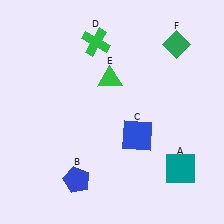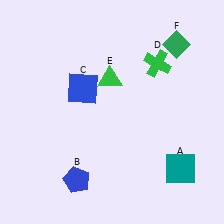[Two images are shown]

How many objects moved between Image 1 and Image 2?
2 objects moved between the two images.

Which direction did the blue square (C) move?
The blue square (C) moved left.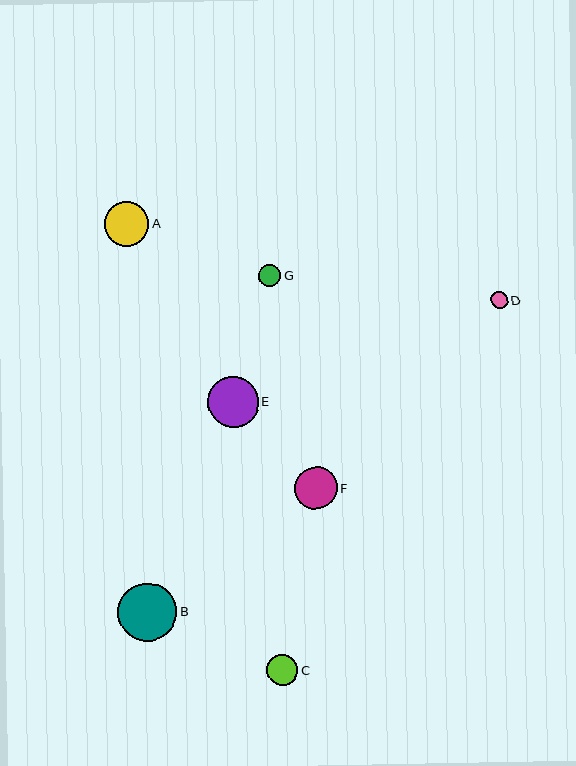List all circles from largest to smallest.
From largest to smallest: B, E, A, F, C, G, D.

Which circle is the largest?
Circle B is the largest with a size of approximately 59 pixels.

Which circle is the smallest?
Circle D is the smallest with a size of approximately 16 pixels.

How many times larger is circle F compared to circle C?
Circle F is approximately 1.4 times the size of circle C.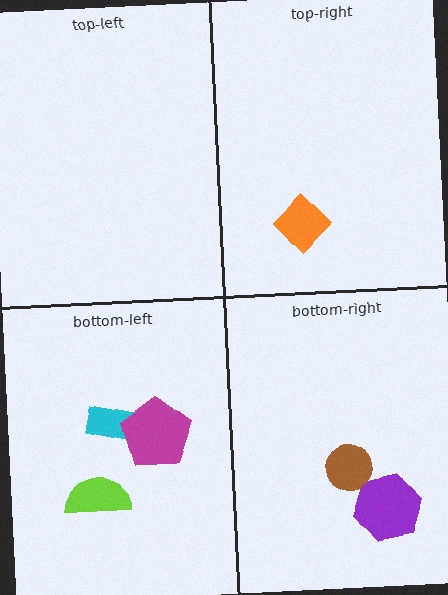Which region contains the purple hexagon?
The bottom-right region.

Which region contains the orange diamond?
The top-right region.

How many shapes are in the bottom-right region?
2.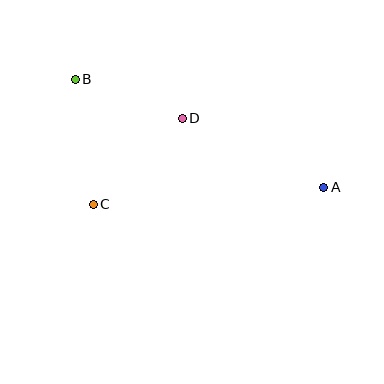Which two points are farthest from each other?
Points A and B are farthest from each other.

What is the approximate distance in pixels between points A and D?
The distance between A and D is approximately 158 pixels.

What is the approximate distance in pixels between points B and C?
The distance between B and C is approximately 126 pixels.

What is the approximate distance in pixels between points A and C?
The distance between A and C is approximately 231 pixels.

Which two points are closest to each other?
Points B and D are closest to each other.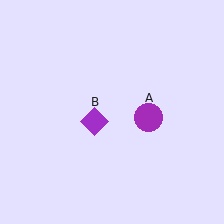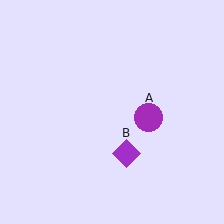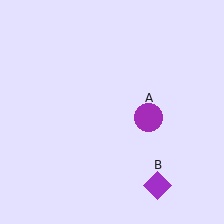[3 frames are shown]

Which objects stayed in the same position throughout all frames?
Purple circle (object A) remained stationary.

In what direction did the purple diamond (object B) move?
The purple diamond (object B) moved down and to the right.